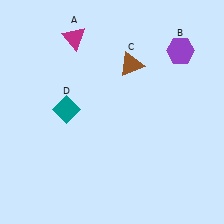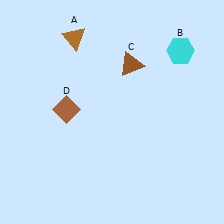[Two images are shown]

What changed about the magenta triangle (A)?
In Image 1, A is magenta. In Image 2, it changed to brown.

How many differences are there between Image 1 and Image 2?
There are 3 differences between the two images.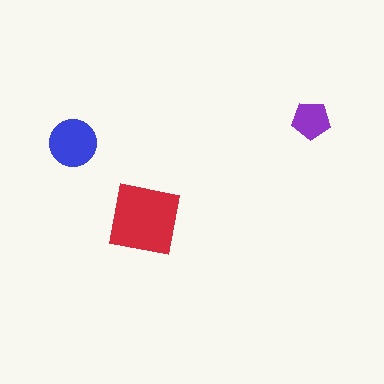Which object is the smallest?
The purple pentagon.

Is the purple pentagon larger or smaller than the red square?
Smaller.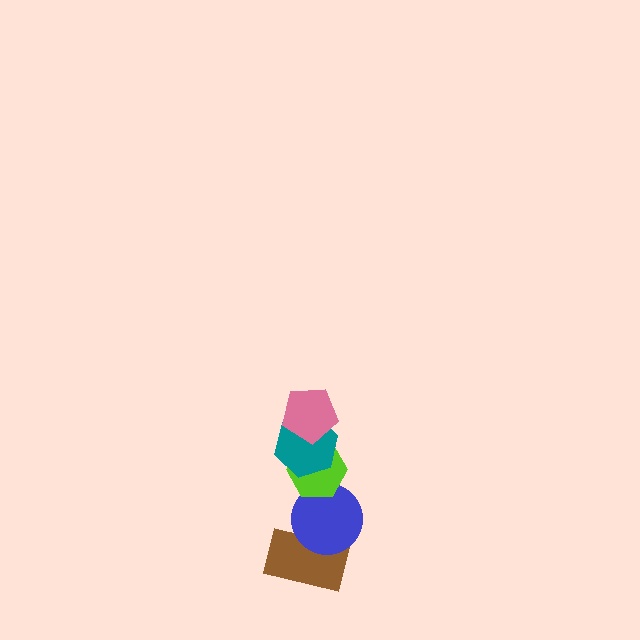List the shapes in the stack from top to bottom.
From top to bottom: the pink pentagon, the teal hexagon, the lime hexagon, the blue circle, the brown rectangle.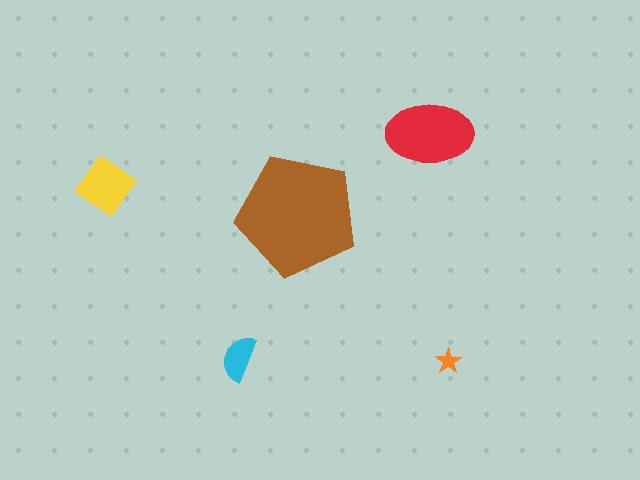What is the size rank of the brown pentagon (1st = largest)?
1st.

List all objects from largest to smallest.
The brown pentagon, the red ellipse, the yellow diamond, the cyan semicircle, the orange star.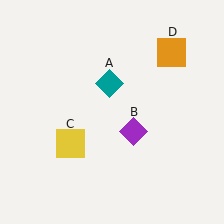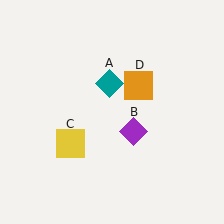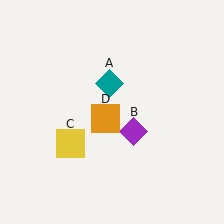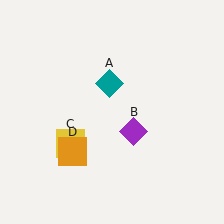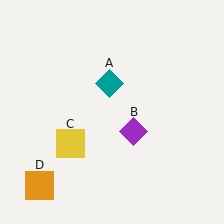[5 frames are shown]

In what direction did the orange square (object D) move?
The orange square (object D) moved down and to the left.